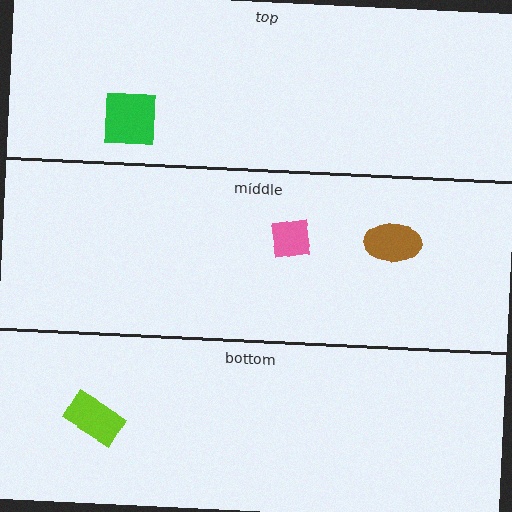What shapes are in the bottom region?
The lime rectangle.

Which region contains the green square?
The top region.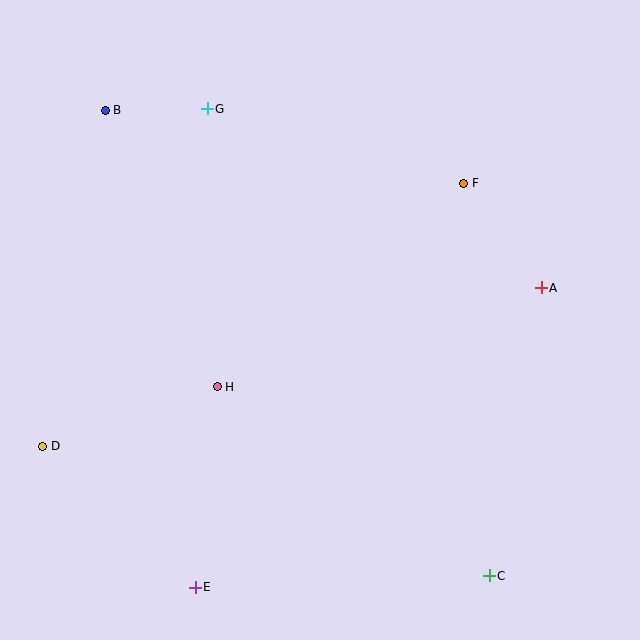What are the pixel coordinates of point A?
Point A is at (541, 288).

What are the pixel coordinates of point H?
Point H is at (217, 387).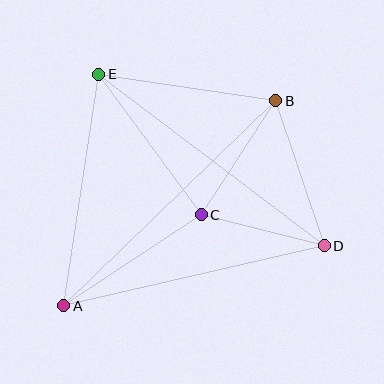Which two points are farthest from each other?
Points A and B are farthest from each other.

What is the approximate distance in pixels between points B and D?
The distance between B and D is approximately 153 pixels.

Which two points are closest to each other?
Points C and D are closest to each other.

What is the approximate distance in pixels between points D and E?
The distance between D and E is approximately 283 pixels.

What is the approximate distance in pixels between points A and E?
The distance between A and E is approximately 234 pixels.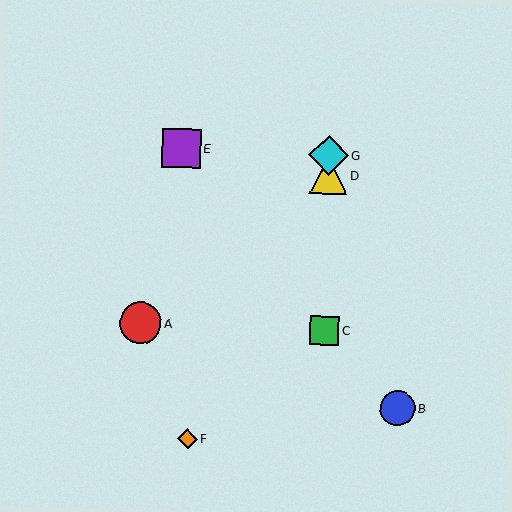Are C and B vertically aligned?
No, C is at x≈325 and B is at x≈398.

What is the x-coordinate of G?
Object G is at x≈329.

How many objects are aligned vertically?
3 objects (C, D, G) are aligned vertically.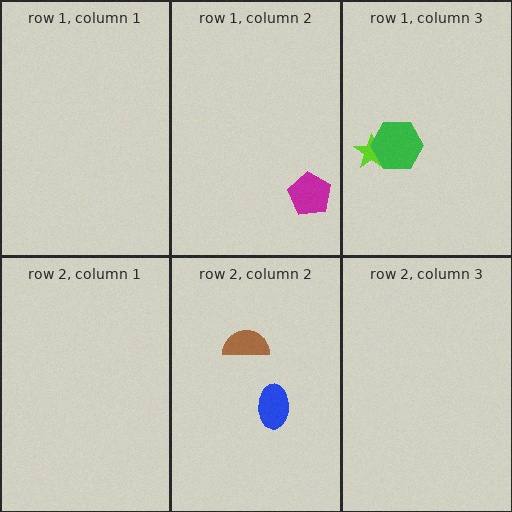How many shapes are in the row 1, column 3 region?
2.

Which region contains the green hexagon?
The row 1, column 3 region.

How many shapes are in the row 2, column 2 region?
2.